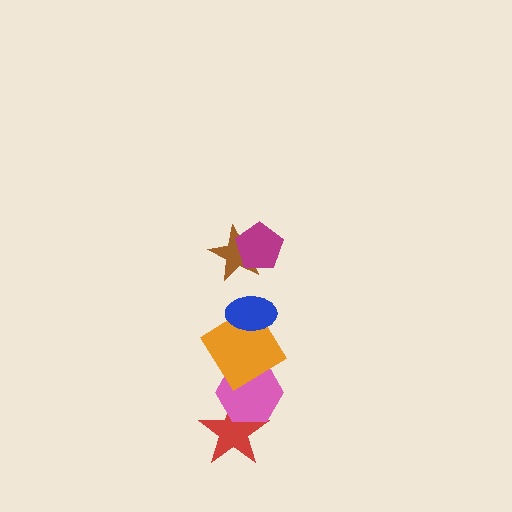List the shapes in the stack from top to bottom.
From top to bottom: the magenta pentagon, the brown star, the blue ellipse, the orange diamond, the pink hexagon, the red star.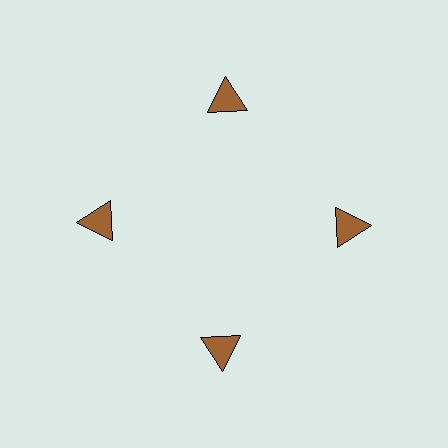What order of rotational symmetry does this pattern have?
This pattern has 4-fold rotational symmetry.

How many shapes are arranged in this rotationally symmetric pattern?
There are 4 shapes, arranged in 4 groups of 1.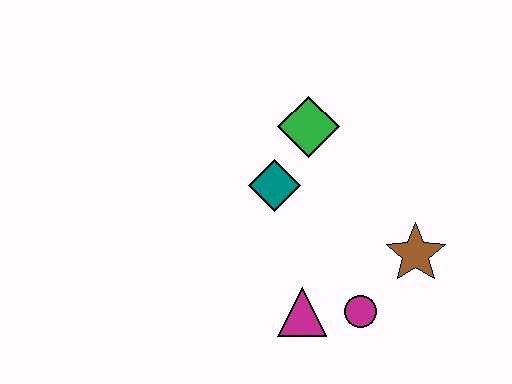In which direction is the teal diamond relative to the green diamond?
The teal diamond is below the green diamond.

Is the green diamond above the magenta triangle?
Yes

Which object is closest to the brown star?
The magenta circle is closest to the brown star.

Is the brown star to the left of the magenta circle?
No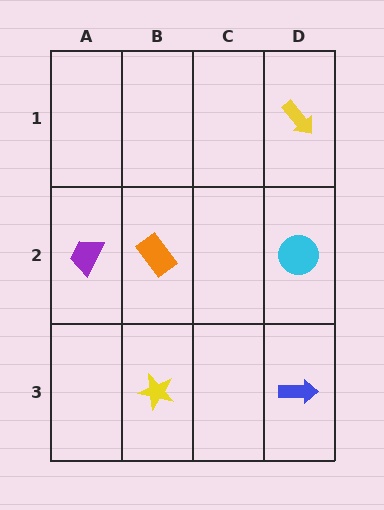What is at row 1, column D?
A yellow arrow.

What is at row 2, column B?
An orange rectangle.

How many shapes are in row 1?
1 shape.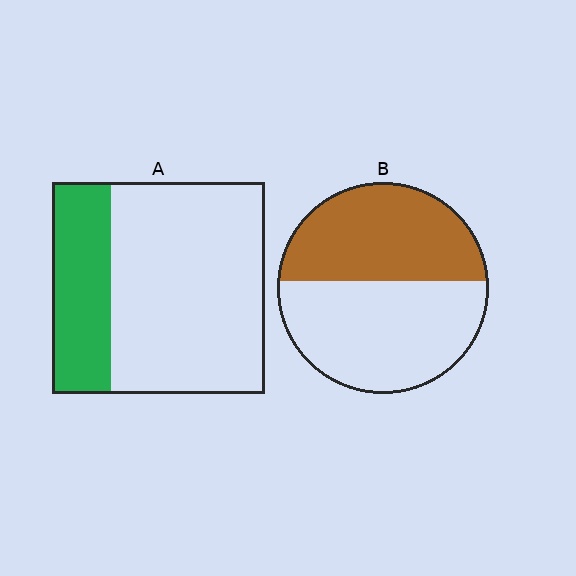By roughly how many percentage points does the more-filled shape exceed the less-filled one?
By roughly 20 percentage points (B over A).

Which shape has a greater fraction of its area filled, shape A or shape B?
Shape B.